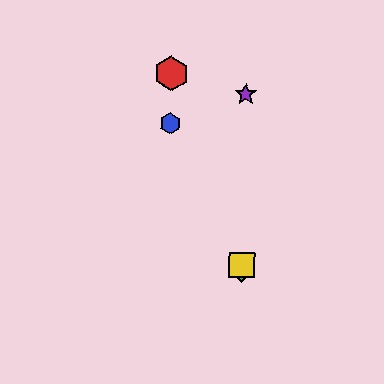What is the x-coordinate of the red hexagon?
The red hexagon is at x≈171.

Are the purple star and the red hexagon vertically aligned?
No, the purple star is at x≈246 and the red hexagon is at x≈171.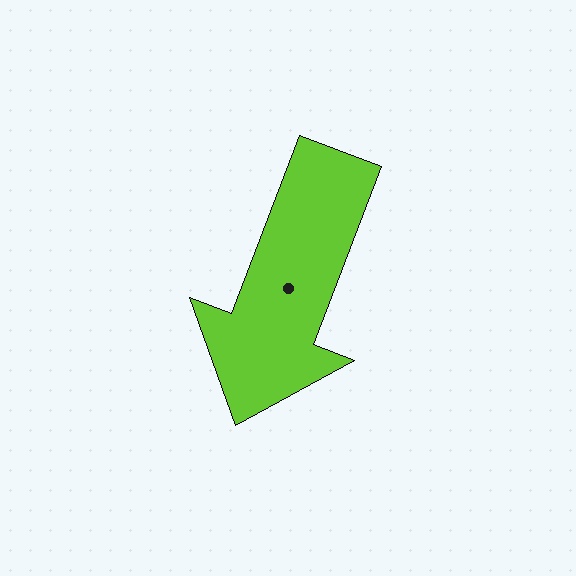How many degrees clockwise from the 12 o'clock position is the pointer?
Approximately 201 degrees.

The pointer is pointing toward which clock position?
Roughly 7 o'clock.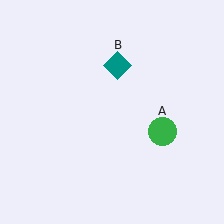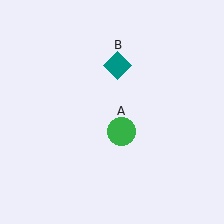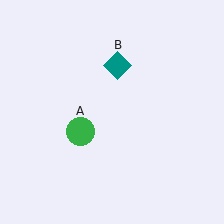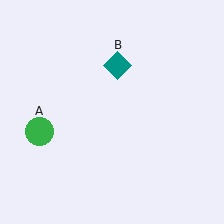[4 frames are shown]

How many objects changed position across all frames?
1 object changed position: green circle (object A).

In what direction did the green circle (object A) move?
The green circle (object A) moved left.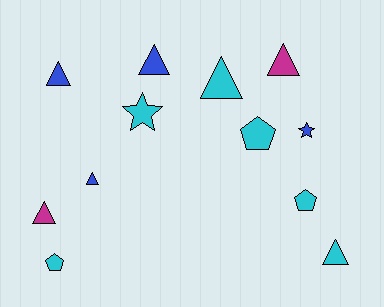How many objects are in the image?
There are 12 objects.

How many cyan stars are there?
There is 1 cyan star.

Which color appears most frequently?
Cyan, with 6 objects.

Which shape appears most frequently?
Triangle, with 7 objects.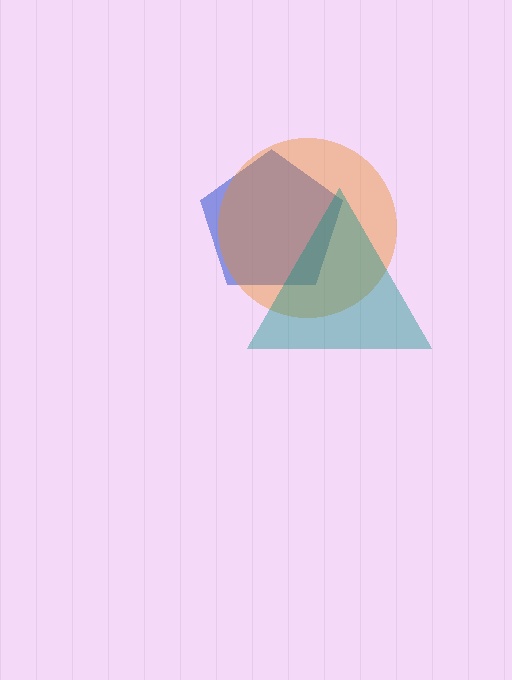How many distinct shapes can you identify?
There are 3 distinct shapes: a blue pentagon, an orange circle, a teal triangle.